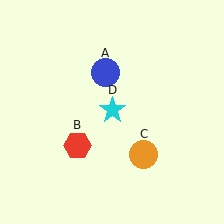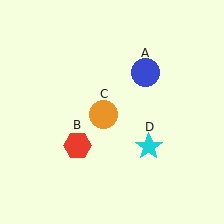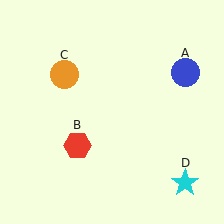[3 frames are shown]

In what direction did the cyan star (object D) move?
The cyan star (object D) moved down and to the right.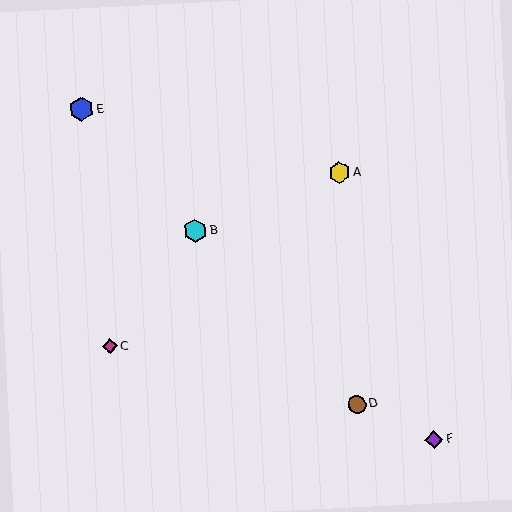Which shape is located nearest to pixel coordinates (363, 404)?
The brown circle (labeled D) at (357, 404) is nearest to that location.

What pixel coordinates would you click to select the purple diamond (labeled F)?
Click at (434, 439) to select the purple diamond F.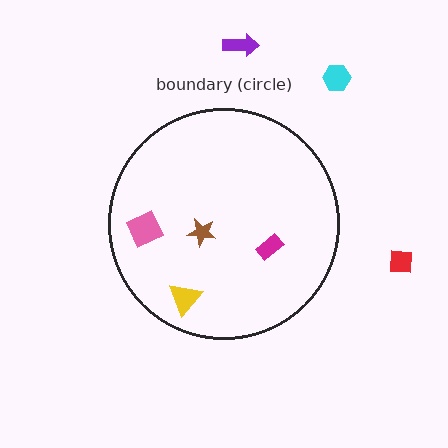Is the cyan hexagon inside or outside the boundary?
Outside.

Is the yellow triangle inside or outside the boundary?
Inside.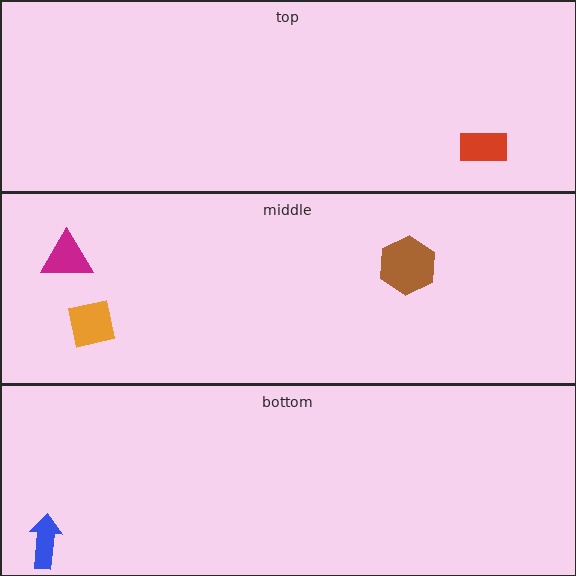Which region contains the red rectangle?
The top region.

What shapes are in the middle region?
The brown hexagon, the magenta triangle, the orange square.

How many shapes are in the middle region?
3.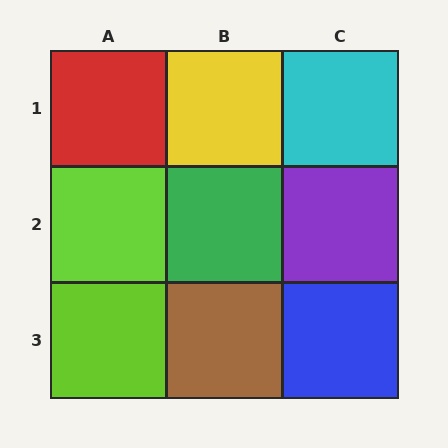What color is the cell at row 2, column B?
Green.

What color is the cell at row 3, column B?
Brown.